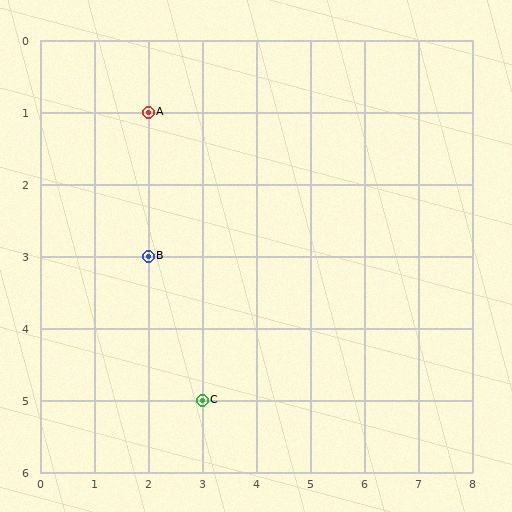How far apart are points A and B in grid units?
Points A and B are 2 rows apart.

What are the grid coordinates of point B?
Point B is at grid coordinates (2, 3).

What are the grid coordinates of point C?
Point C is at grid coordinates (3, 5).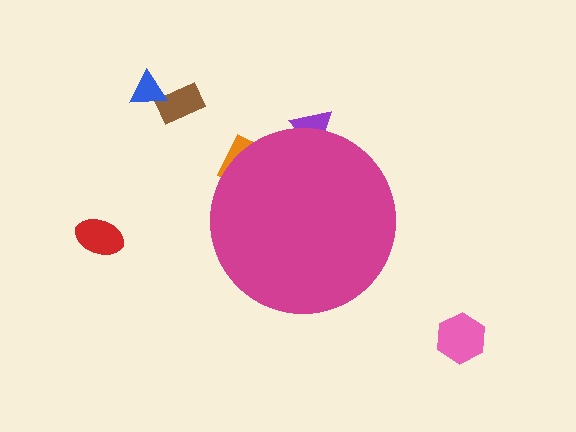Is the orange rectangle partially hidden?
Yes, the orange rectangle is partially hidden behind the magenta circle.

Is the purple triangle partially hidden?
Yes, the purple triangle is partially hidden behind the magenta circle.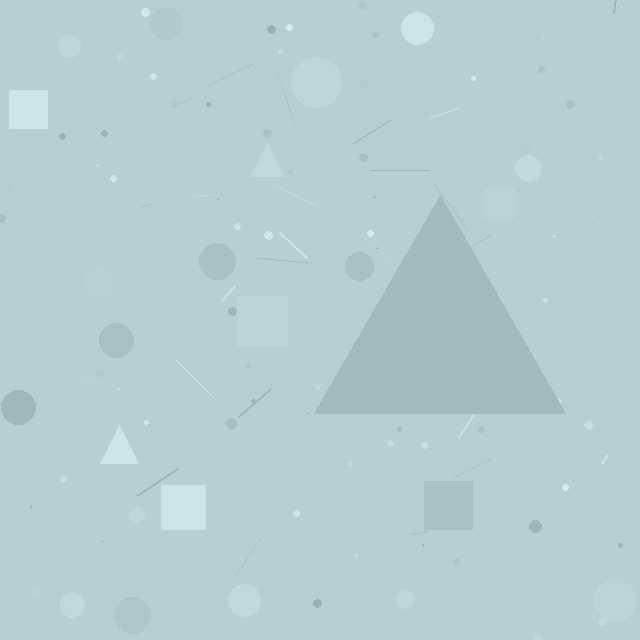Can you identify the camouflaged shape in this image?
The camouflaged shape is a triangle.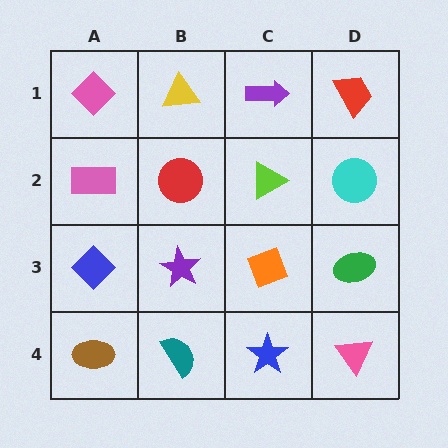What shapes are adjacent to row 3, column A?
A pink rectangle (row 2, column A), a brown ellipse (row 4, column A), a purple star (row 3, column B).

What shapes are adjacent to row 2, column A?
A pink diamond (row 1, column A), a blue diamond (row 3, column A), a red circle (row 2, column B).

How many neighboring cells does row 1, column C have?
3.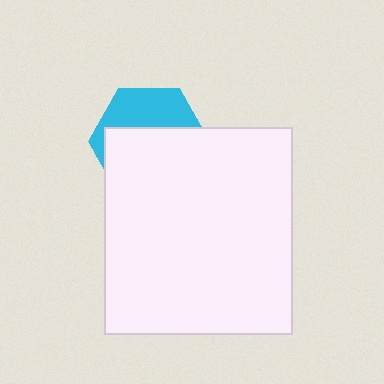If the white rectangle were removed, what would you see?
You would see the complete cyan hexagon.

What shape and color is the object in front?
The object in front is a white rectangle.